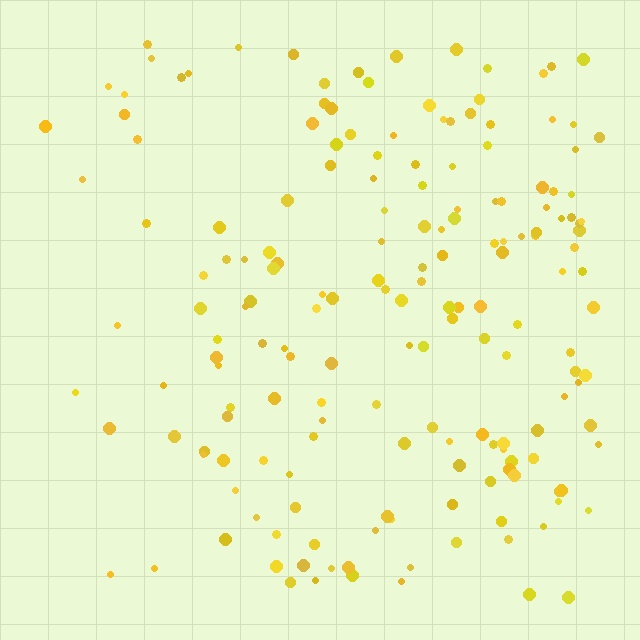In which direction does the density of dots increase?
From left to right, with the right side densest.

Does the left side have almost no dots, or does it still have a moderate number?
Still a moderate number, just noticeably fewer than the right.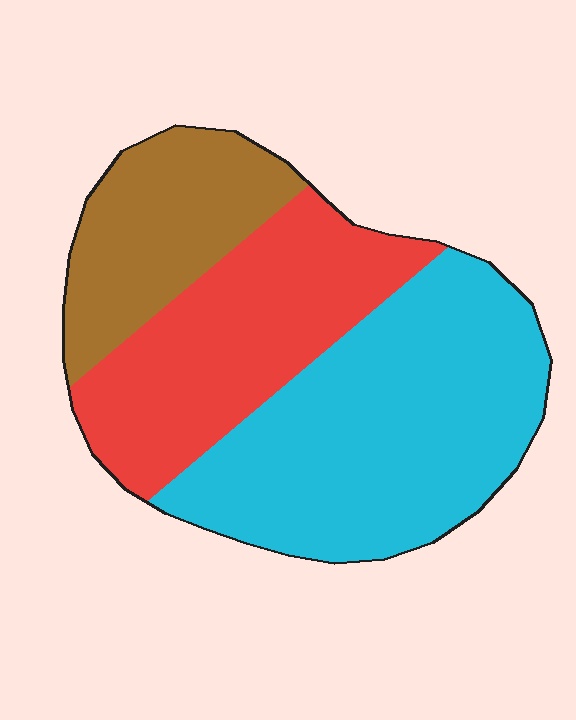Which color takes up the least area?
Brown, at roughly 20%.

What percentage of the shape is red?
Red covers 32% of the shape.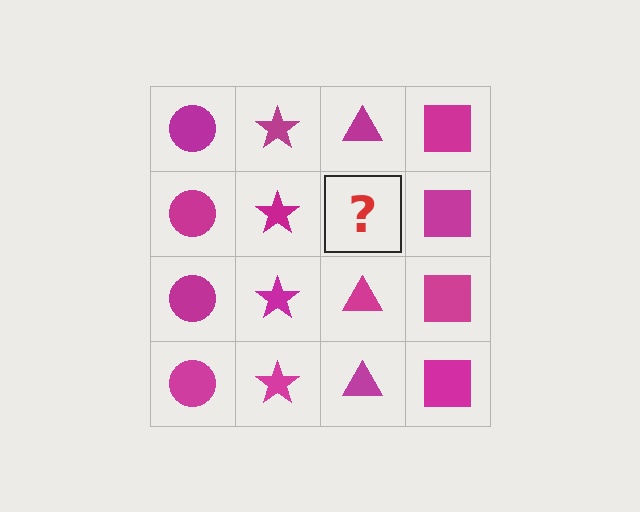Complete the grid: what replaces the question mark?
The question mark should be replaced with a magenta triangle.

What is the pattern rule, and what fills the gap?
The rule is that each column has a consistent shape. The gap should be filled with a magenta triangle.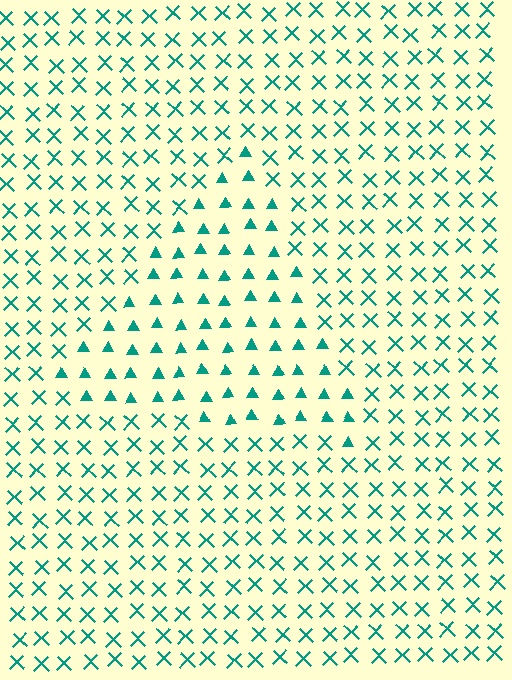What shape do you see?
I see a triangle.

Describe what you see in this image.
The image is filled with small teal elements arranged in a uniform grid. A triangle-shaped region contains triangles, while the surrounding area contains X marks. The boundary is defined purely by the change in element shape.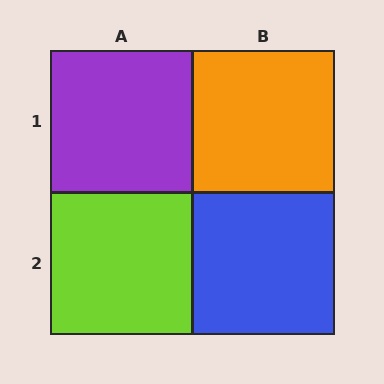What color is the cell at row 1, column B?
Orange.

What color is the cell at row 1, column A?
Purple.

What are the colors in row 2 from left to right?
Lime, blue.